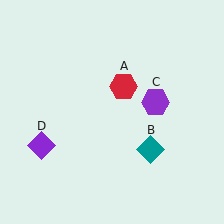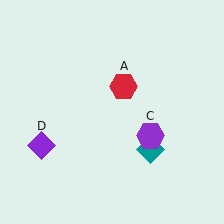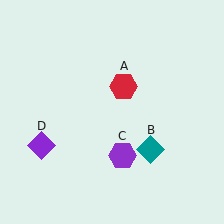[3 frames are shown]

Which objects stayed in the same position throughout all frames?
Red hexagon (object A) and teal diamond (object B) and purple diamond (object D) remained stationary.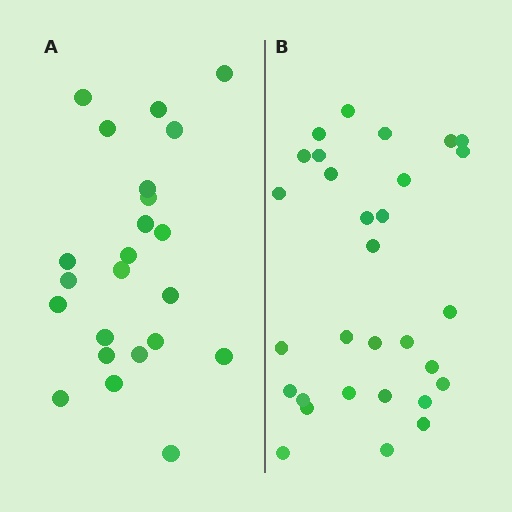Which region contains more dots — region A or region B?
Region B (the right region) has more dots.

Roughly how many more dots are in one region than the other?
Region B has roughly 8 or so more dots than region A.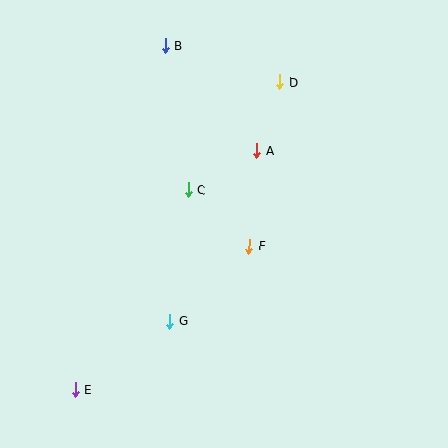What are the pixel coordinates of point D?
Point D is at (280, 82).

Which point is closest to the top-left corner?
Point B is closest to the top-left corner.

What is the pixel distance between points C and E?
The distance between C and E is 229 pixels.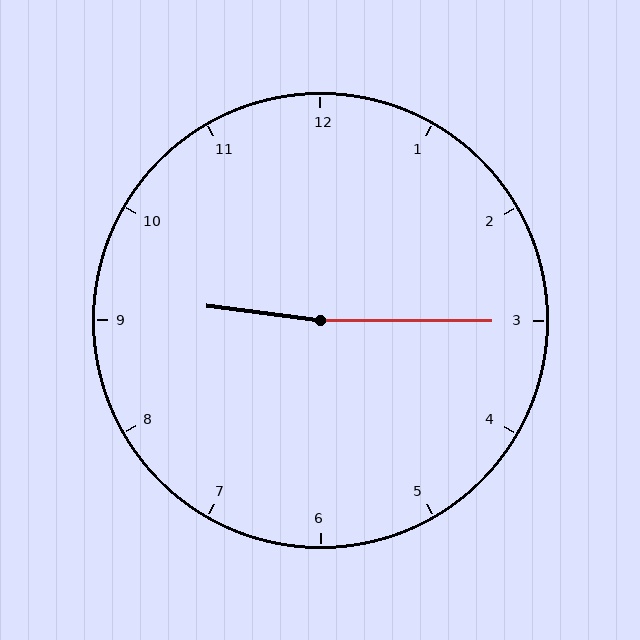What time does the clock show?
9:15.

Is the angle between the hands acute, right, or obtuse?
It is obtuse.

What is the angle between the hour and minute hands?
Approximately 172 degrees.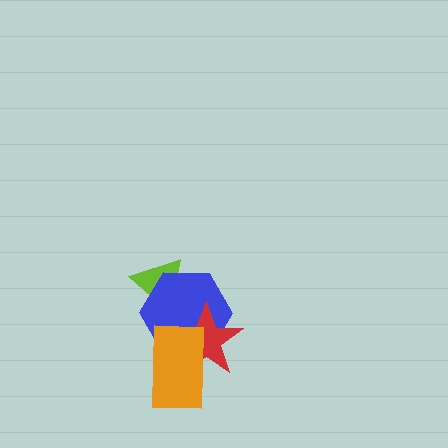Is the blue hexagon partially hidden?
Yes, it is partially covered by another shape.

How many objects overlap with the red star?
2 objects overlap with the red star.